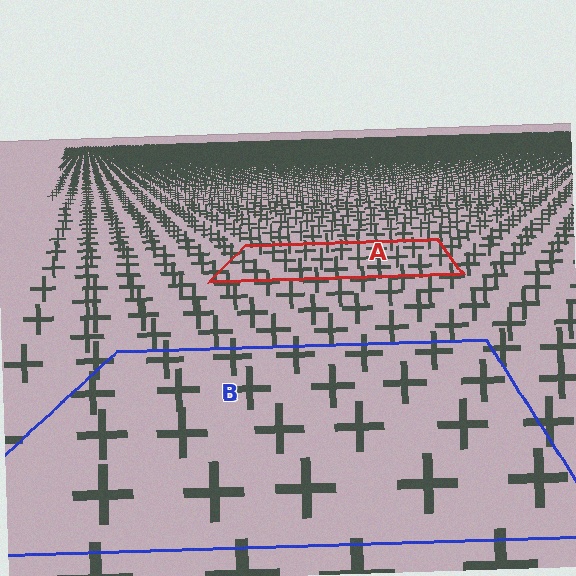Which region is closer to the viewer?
Region B is closer. The texture elements there are larger and more spread out.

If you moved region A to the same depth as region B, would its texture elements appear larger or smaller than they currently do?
They would appear larger. At a closer depth, the same texture elements are projected at a bigger on-screen size.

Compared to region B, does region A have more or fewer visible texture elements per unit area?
Region A has more texture elements per unit area — they are packed more densely because it is farther away.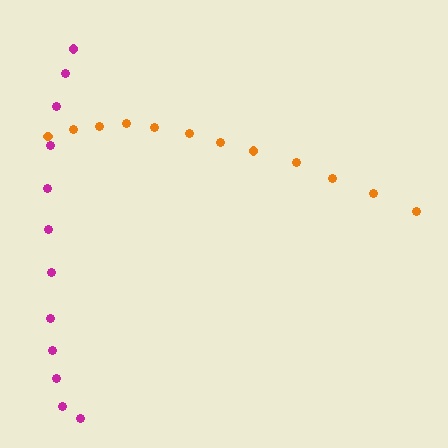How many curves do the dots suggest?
There are 2 distinct paths.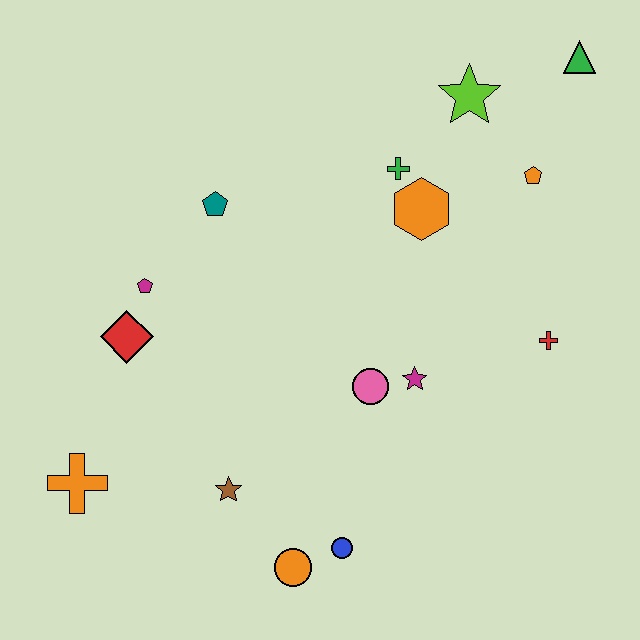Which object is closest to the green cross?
The orange hexagon is closest to the green cross.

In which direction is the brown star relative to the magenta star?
The brown star is to the left of the magenta star.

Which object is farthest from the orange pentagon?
The orange cross is farthest from the orange pentagon.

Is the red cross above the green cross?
No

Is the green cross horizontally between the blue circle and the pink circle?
No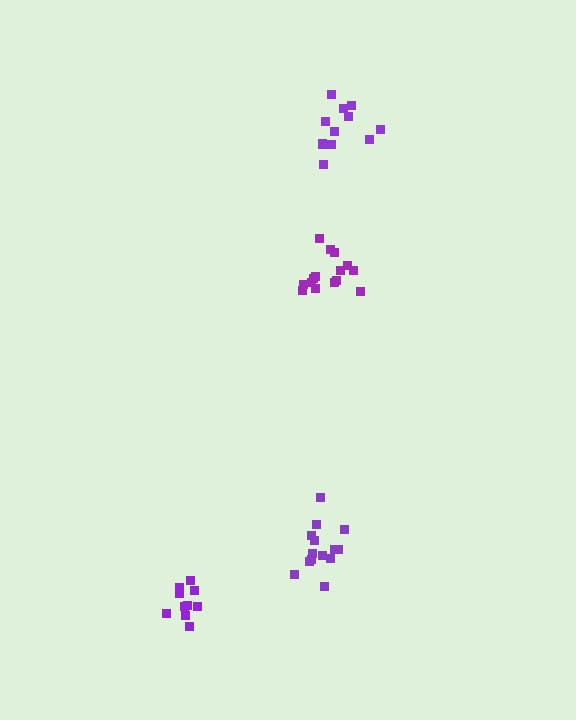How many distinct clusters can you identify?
There are 4 distinct clusters.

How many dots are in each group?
Group 1: 11 dots, Group 2: 14 dots, Group 3: 10 dots, Group 4: 15 dots (50 total).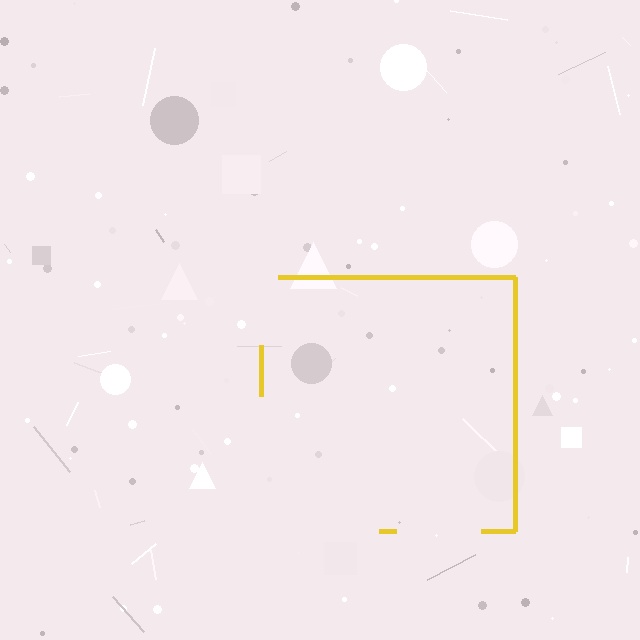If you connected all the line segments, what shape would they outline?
They would outline a square.